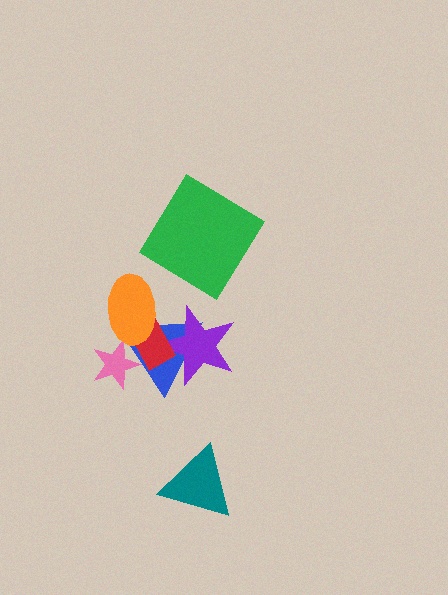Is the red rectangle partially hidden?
Yes, it is partially covered by another shape.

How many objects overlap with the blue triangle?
4 objects overlap with the blue triangle.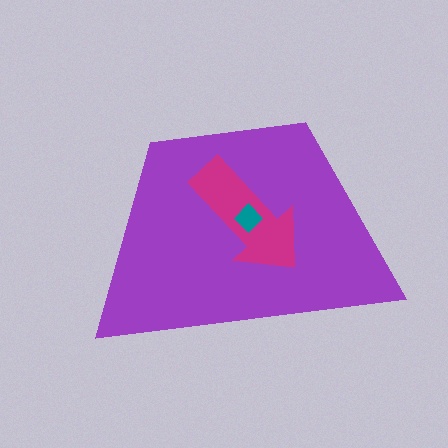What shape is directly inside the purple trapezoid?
The magenta arrow.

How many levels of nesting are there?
3.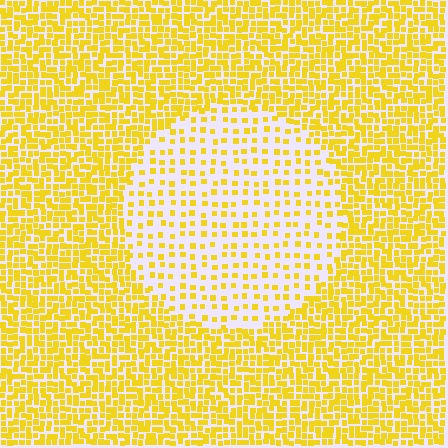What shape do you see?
I see a circle.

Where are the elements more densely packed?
The elements are more densely packed outside the circle boundary.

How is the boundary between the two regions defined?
The boundary is defined by a change in element density (approximately 2.5x ratio). All elements are the same color, size, and shape.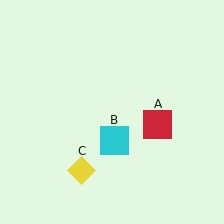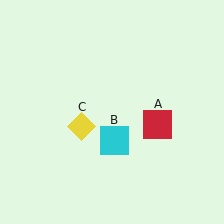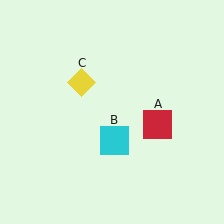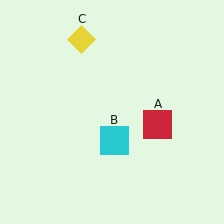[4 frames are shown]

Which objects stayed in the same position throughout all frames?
Red square (object A) and cyan square (object B) remained stationary.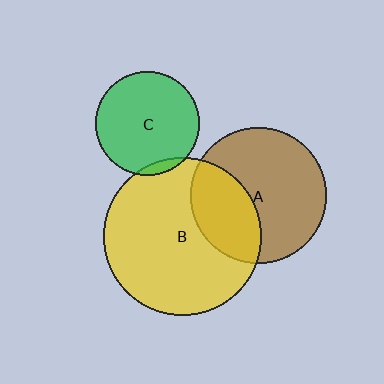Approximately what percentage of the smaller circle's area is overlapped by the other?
Approximately 35%.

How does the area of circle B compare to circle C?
Approximately 2.3 times.